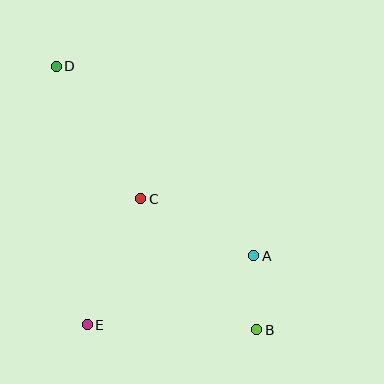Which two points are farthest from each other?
Points B and D are farthest from each other.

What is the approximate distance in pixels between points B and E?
The distance between B and E is approximately 170 pixels.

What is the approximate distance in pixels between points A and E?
The distance between A and E is approximately 180 pixels.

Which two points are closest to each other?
Points A and B are closest to each other.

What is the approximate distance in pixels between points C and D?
The distance between C and D is approximately 157 pixels.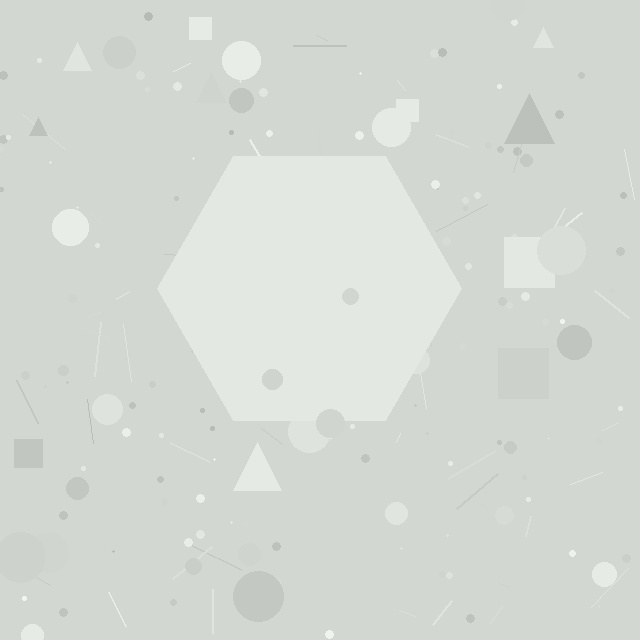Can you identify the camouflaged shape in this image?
The camouflaged shape is a hexagon.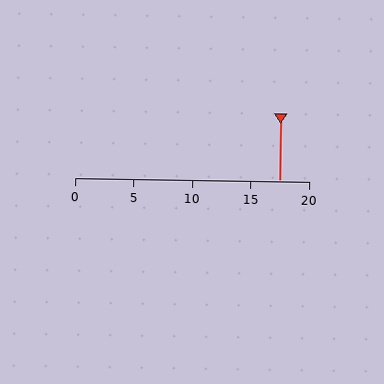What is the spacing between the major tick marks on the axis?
The major ticks are spaced 5 apart.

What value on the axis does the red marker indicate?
The marker indicates approximately 17.5.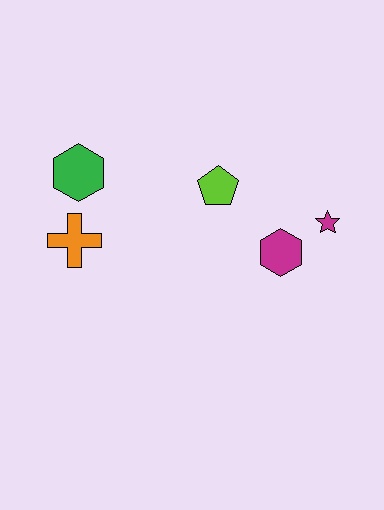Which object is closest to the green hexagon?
The orange cross is closest to the green hexagon.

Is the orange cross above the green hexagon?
No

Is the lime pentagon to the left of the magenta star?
Yes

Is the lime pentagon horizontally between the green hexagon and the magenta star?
Yes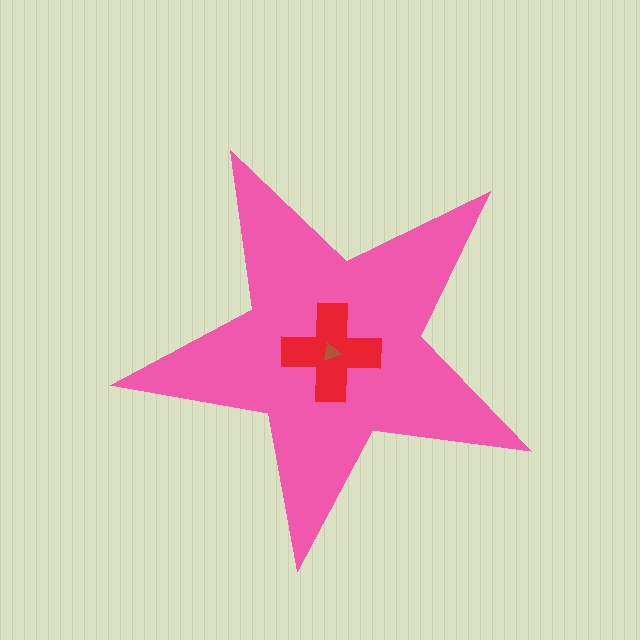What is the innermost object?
The brown triangle.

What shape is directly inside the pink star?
The red cross.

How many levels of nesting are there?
3.